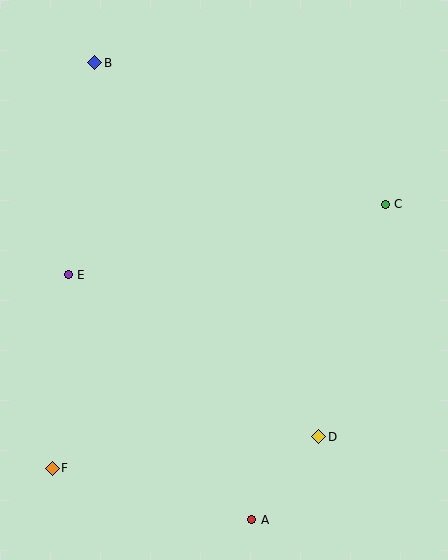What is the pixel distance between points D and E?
The distance between D and E is 298 pixels.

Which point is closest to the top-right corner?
Point C is closest to the top-right corner.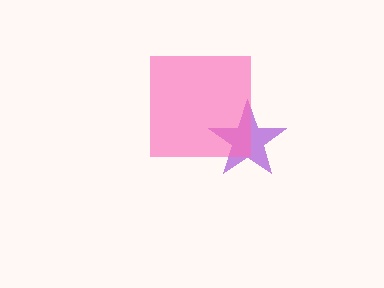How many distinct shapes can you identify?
There are 2 distinct shapes: a purple star, a pink square.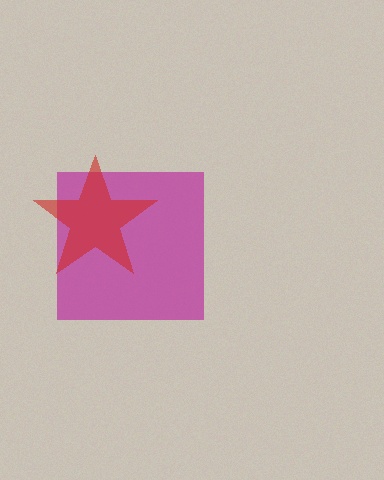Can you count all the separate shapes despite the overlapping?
Yes, there are 2 separate shapes.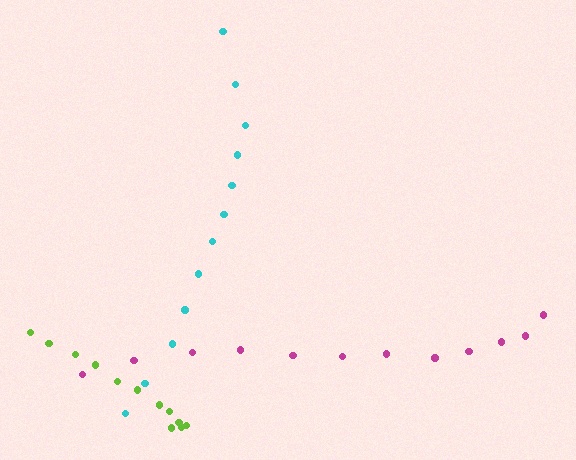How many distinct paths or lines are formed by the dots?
There are 3 distinct paths.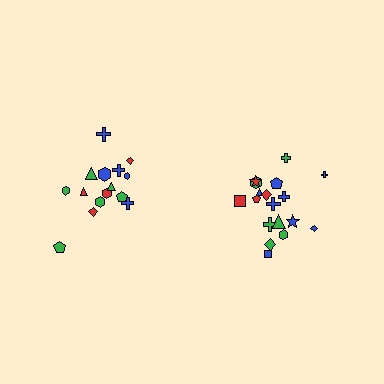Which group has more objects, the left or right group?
The right group.